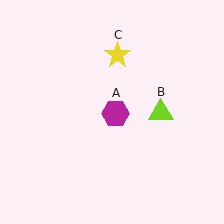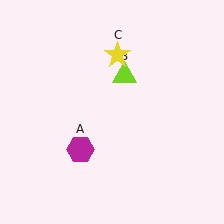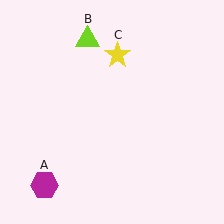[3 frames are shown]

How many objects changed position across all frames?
2 objects changed position: magenta hexagon (object A), lime triangle (object B).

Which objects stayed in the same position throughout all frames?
Yellow star (object C) remained stationary.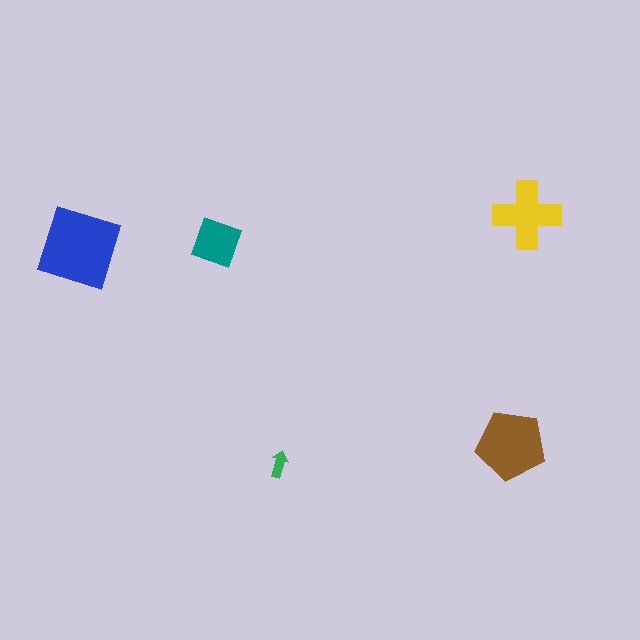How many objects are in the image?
There are 5 objects in the image.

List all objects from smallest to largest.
The green arrow, the teal square, the yellow cross, the brown pentagon, the blue diamond.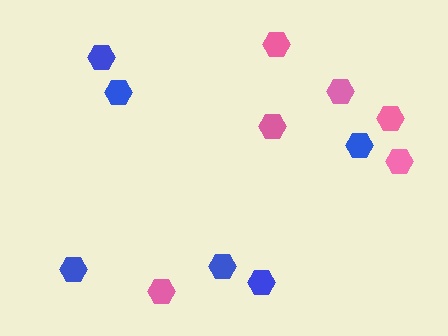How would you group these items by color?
There are 2 groups: one group of blue hexagons (6) and one group of pink hexagons (6).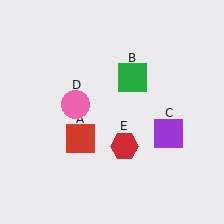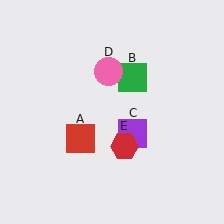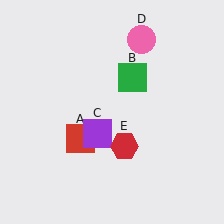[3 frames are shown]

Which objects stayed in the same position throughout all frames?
Red square (object A) and green square (object B) and red hexagon (object E) remained stationary.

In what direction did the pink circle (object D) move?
The pink circle (object D) moved up and to the right.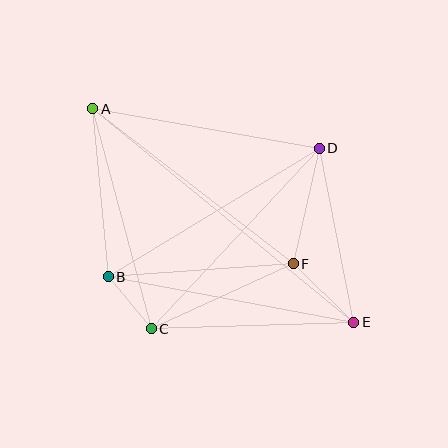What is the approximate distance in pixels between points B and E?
The distance between B and E is approximately 250 pixels.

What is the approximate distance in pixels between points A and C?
The distance between A and C is approximately 228 pixels.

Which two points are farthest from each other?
Points A and E are farthest from each other.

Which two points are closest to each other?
Points B and C are closest to each other.